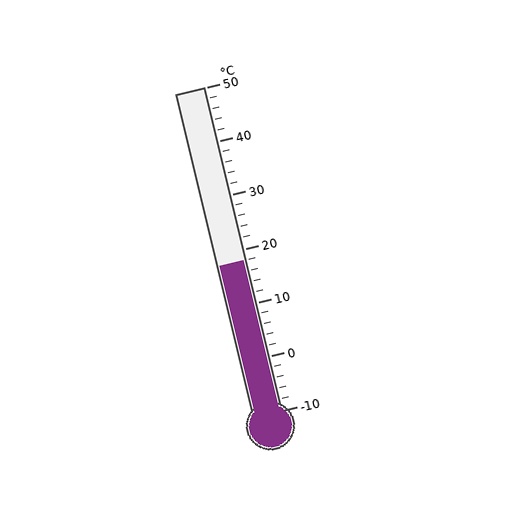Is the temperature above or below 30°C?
The temperature is below 30°C.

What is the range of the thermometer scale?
The thermometer scale ranges from -10°C to 50°C.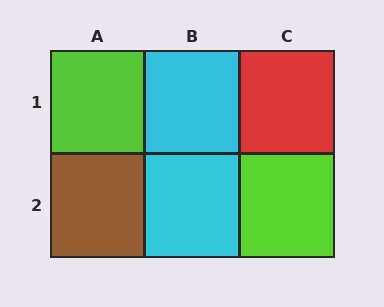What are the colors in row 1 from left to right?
Lime, cyan, red.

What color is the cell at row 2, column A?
Brown.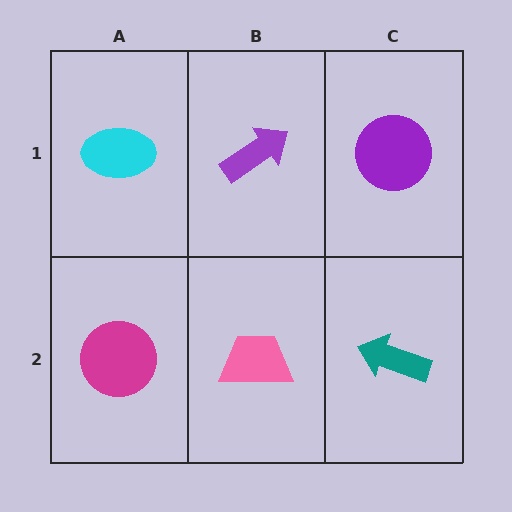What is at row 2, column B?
A pink trapezoid.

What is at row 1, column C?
A purple circle.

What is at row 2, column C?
A teal arrow.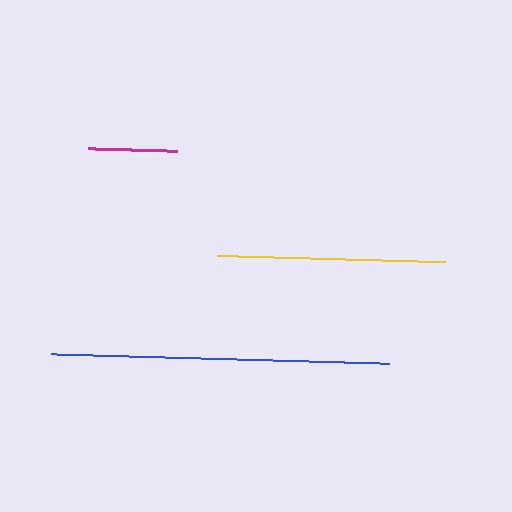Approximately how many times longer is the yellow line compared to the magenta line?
The yellow line is approximately 2.5 times the length of the magenta line.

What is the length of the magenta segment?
The magenta segment is approximately 89 pixels long.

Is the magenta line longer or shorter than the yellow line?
The yellow line is longer than the magenta line.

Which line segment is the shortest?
The magenta line is the shortest at approximately 89 pixels.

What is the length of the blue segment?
The blue segment is approximately 338 pixels long.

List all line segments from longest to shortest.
From longest to shortest: blue, yellow, magenta.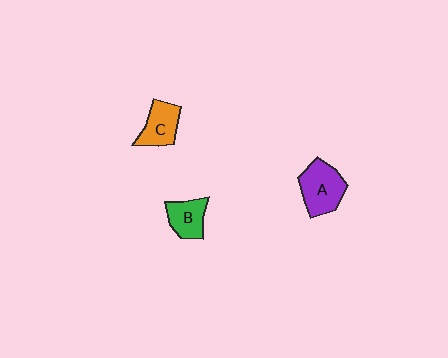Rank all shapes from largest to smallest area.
From largest to smallest: A (purple), C (orange), B (green).